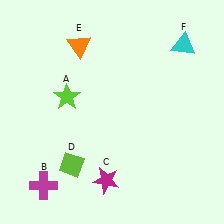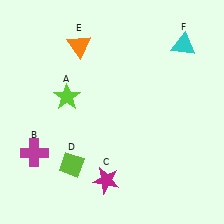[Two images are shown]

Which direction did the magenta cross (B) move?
The magenta cross (B) moved up.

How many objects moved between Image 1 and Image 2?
1 object moved between the two images.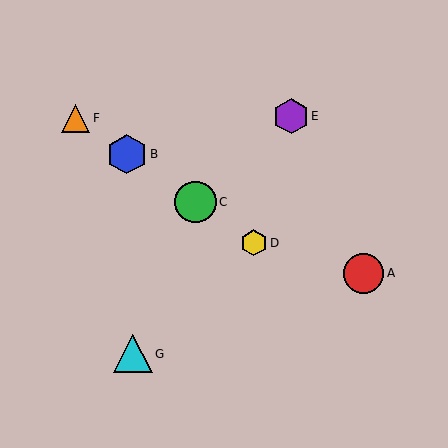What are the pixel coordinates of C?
Object C is at (196, 202).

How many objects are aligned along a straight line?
4 objects (B, C, D, F) are aligned along a straight line.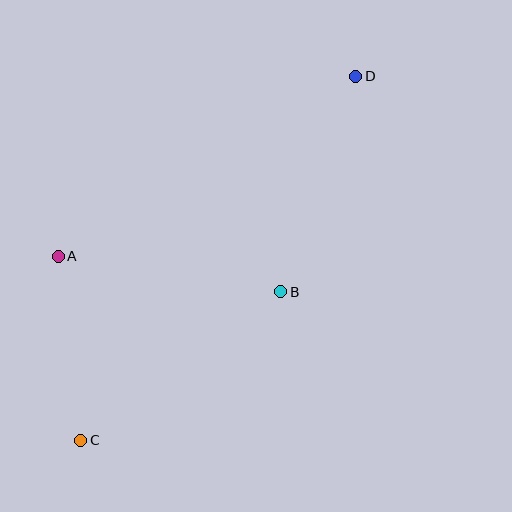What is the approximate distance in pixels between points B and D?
The distance between B and D is approximately 228 pixels.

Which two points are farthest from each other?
Points C and D are farthest from each other.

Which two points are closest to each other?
Points A and C are closest to each other.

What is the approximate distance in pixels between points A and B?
The distance between A and B is approximately 225 pixels.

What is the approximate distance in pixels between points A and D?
The distance between A and D is approximately 348 pixels.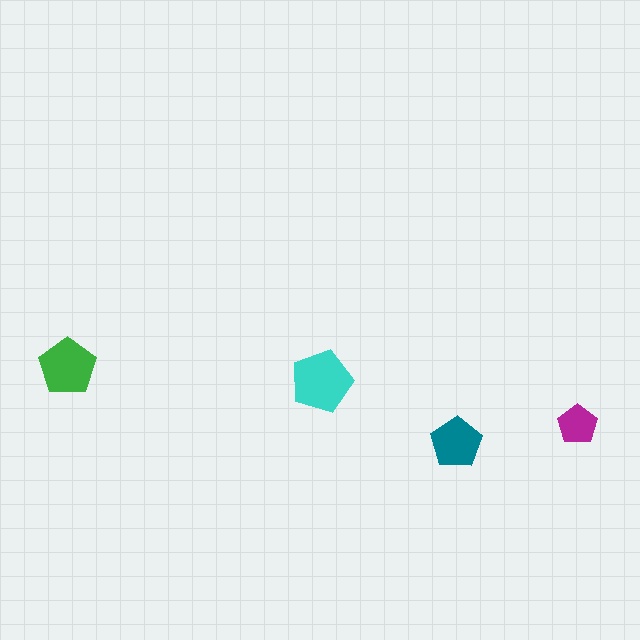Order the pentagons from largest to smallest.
the cyan one, the green one, the teal one, the magenta one.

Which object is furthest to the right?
The magenta pentagon is rightmost.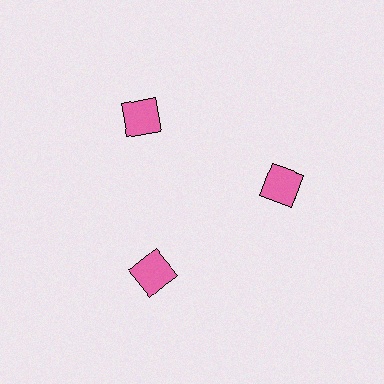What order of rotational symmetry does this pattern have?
This pattern has 3-fold rotational symmetry.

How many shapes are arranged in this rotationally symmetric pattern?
There are 3 shapes, arranged in 3 groups of 1.